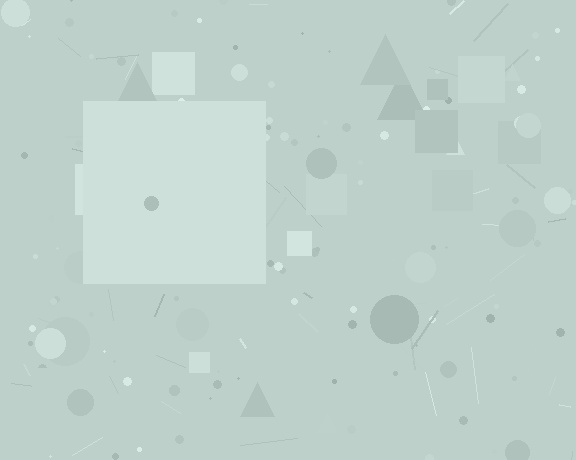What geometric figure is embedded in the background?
A square is embedded in the background.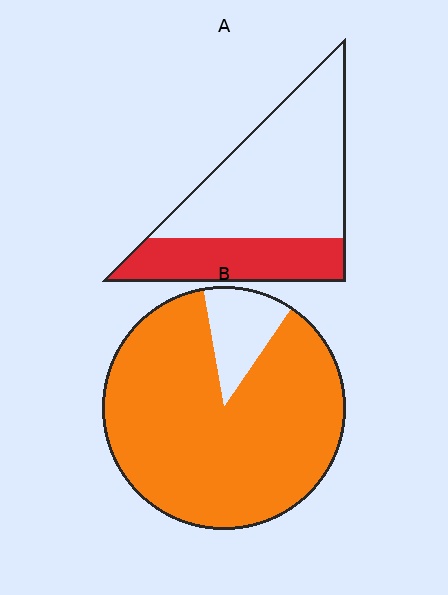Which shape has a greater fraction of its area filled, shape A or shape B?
Shape B.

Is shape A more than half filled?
No.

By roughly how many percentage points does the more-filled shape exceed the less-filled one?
By roughly 55 percentage points (B over A).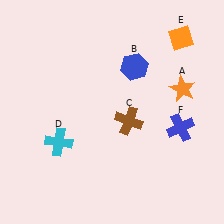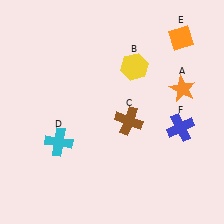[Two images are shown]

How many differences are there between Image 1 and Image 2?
There is 1 difference between the two images.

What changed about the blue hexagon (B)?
In Image 1, B is blue. In Image 2, it changed to yellow.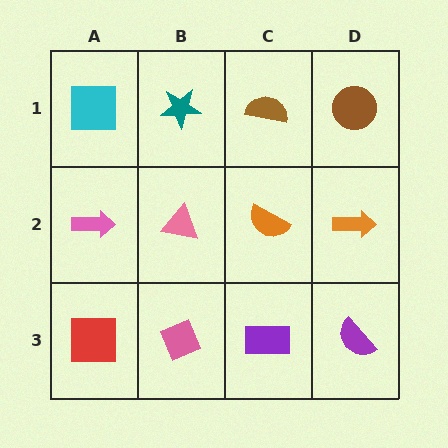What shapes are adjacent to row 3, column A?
A pink arrow (row 2, column A), a pink diamond (row 3, column B).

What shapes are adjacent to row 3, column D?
An orange arrow (row 2, column D), a purple rectangle (row 3, column C).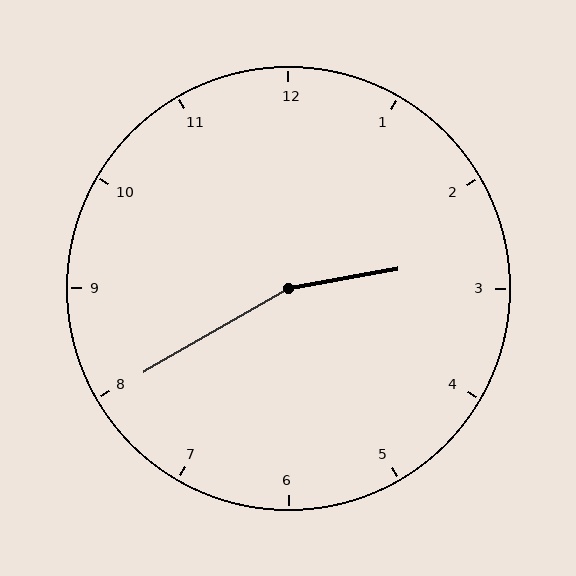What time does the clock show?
2:40.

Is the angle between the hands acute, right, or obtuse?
It is obtuse.